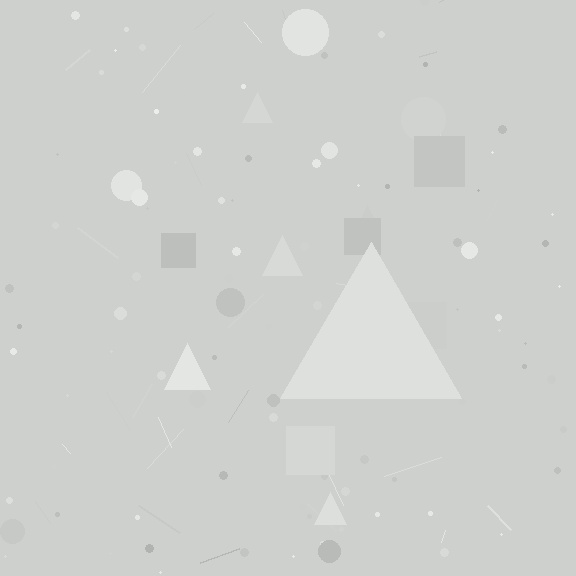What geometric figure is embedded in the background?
A triangle is embedded in the background.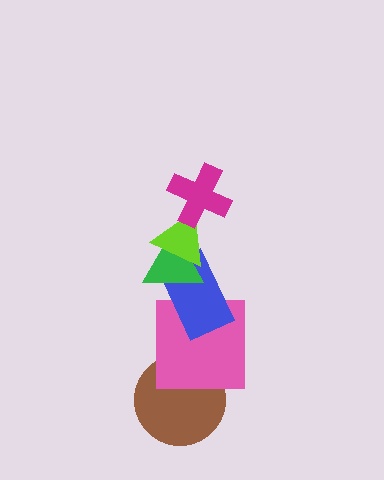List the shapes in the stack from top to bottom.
From top to bottom: the magenta cross, the lime triangle, the green triangle, the blue rectangle, the pink square, the brown circle.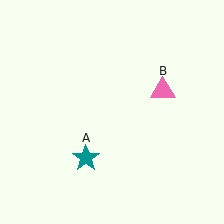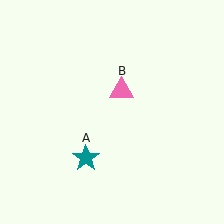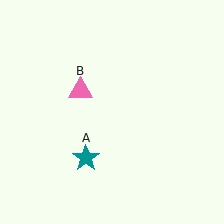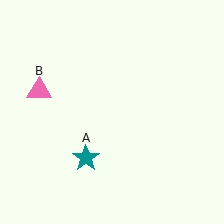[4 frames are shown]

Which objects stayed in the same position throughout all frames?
Teal star (object A) remained stationary.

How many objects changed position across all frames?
1 object changed position: pink triangle (object B).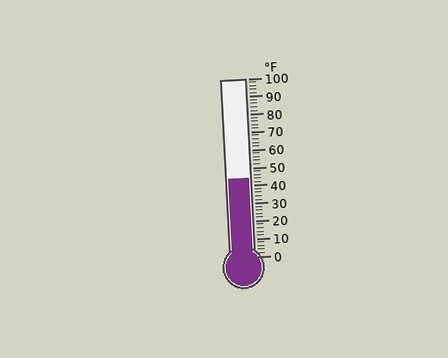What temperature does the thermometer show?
The thermometer shows approximately 44°F.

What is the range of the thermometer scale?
The thermometer scale ranges from 0°F to 100°F.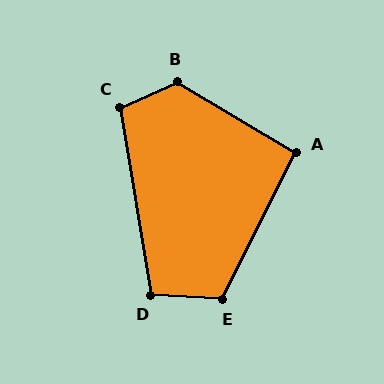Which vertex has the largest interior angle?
B, at approximately 125 degrees.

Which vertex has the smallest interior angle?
A, at approximately 94 degrees.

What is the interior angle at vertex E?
Approximately 114 degrees (obtuse).